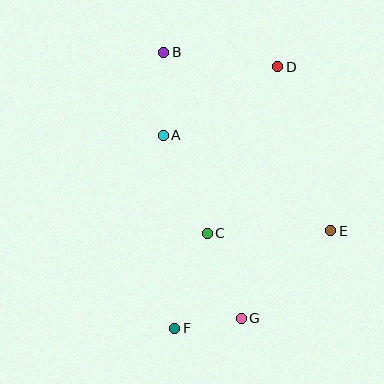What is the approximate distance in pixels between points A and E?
The distance between A and E is approximately 193 pixels.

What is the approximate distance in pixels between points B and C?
The distance between B and C is approximately 186 pixels.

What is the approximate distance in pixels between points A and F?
The distance between A and F is approximately 193 pixels.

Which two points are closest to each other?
Points F and G are closest to each other.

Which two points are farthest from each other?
Points D and F are farthest from each other.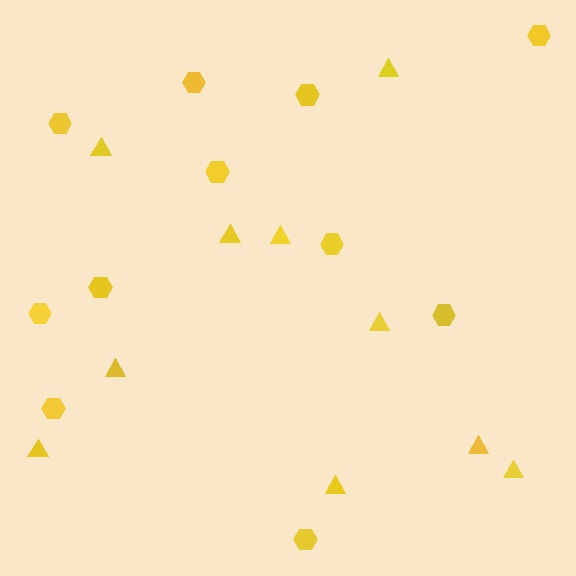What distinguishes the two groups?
There are 2 groups: one group of hexagons (11) and one group of triangles (10).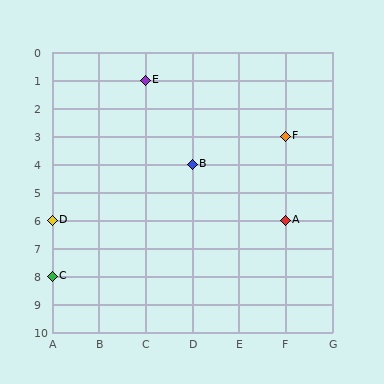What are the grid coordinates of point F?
Point F is at grid coordinates (F, 3).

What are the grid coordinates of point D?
Point D is at grid coordinates (A, 6).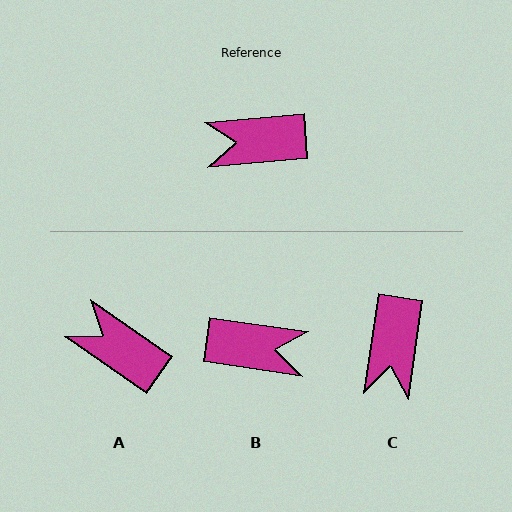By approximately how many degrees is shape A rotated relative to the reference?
Approximately 40 degrees clockwise.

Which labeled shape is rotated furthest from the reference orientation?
B, about 167 degrees away.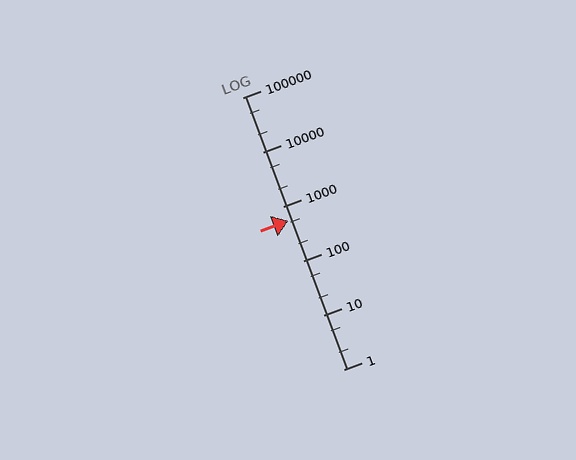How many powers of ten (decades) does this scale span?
The scale spans 5 decades, from 1 to 100000.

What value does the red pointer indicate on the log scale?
The pointer indicates approximately 530.